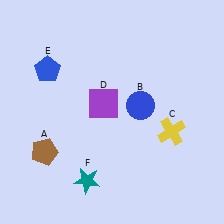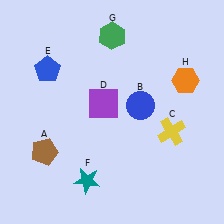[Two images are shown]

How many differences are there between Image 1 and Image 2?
There are 2 differences between the two images.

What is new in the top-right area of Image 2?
An orange hexagon (H) was added in the top-right area of Image 2.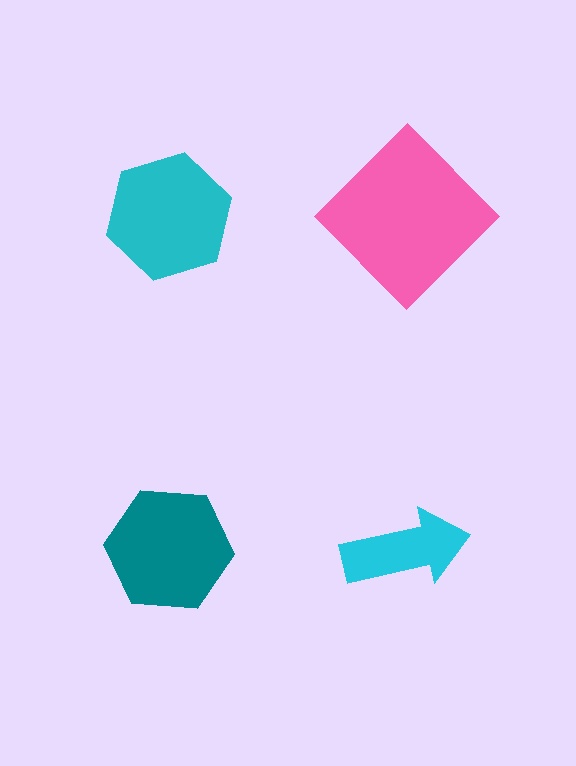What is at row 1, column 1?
A cyan hexagon.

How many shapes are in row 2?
2 shapes.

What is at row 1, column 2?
A pink diamond.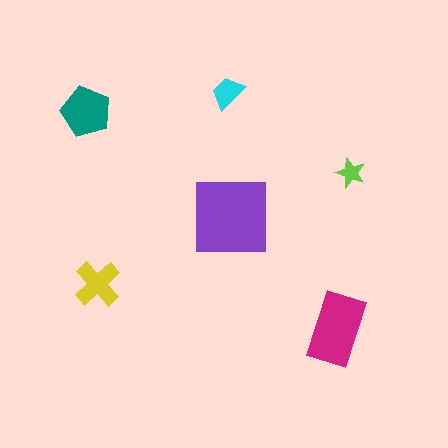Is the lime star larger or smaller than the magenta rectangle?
Smaller.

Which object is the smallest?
The lime star.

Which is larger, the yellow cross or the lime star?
The yellow cross.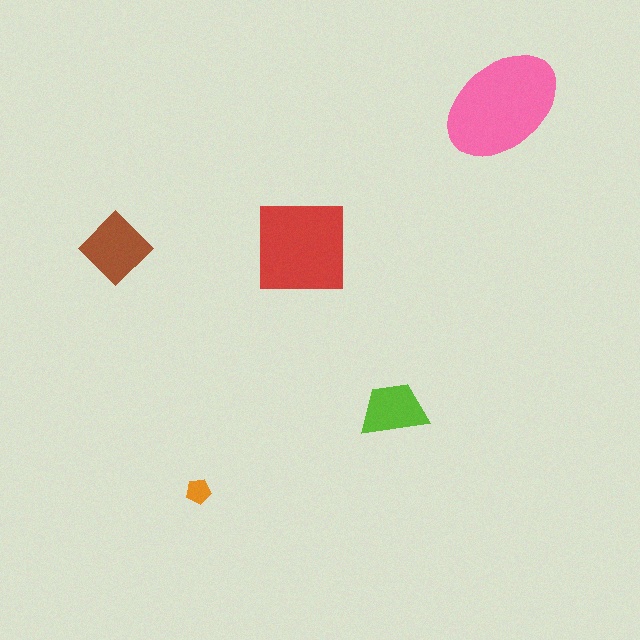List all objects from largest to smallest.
The pink ellipse, the red square, the brown diamond, the lime trapezoid, the orange pentagon.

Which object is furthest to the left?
The brown diamond is leftmost.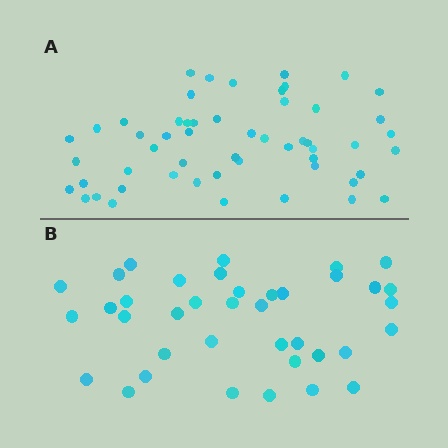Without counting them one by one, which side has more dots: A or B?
Region A (the top region) has more dots.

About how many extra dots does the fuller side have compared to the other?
Region A has approximately 15 more dots than region B.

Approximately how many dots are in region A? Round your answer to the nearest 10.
About 50 dots. (The exact count is 54, which rounds to 50.)